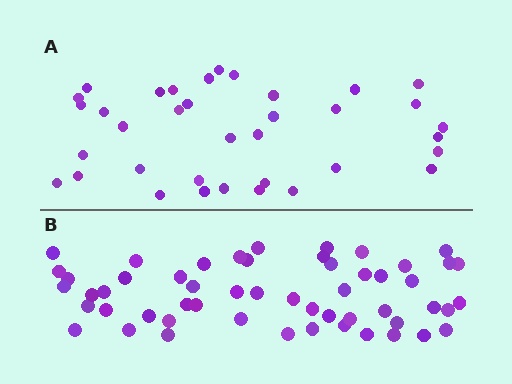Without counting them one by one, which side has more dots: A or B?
Region B (the bottom region) has more dots.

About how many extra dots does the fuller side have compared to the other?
Region B has approximately 20 more dots than region A.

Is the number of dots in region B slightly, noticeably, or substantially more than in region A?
Region B has substantially more. The ratio is roughly 1.5 to 1.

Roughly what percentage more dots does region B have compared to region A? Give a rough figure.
About 50% more.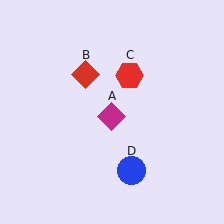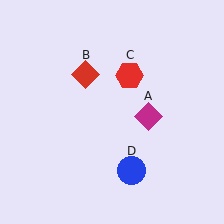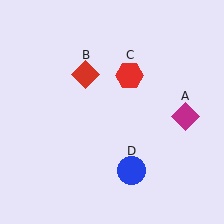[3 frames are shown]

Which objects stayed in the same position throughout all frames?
Red diamond (object B) and red hexagon (object C) and blue circle (object D) remained stationary.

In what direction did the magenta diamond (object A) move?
The magenta diamond (object A) moved right.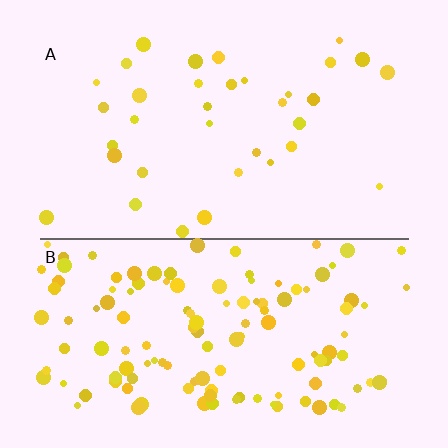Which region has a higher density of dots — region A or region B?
B (the bottom).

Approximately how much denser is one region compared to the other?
Approximately 3.8× — region B over region A.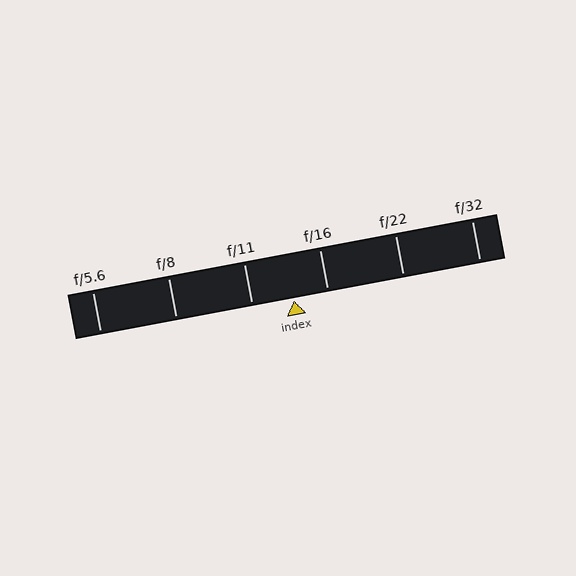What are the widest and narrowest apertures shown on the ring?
The widest aperture shown is f/5.6 and the narrowest is f/32.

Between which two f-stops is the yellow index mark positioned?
The index mark is between f/11 and f/16.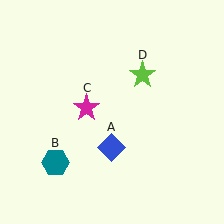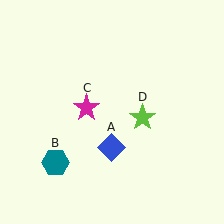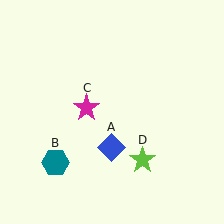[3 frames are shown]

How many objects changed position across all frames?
1 object changed position: lime star (object D).